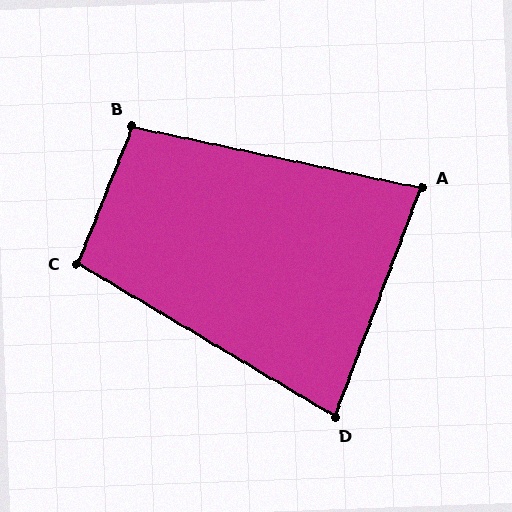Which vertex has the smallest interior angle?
D, at approximately 80 degrees.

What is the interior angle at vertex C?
Approximately 99 degrees (obtuse).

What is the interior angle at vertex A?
Approximately 81 degrees (acute).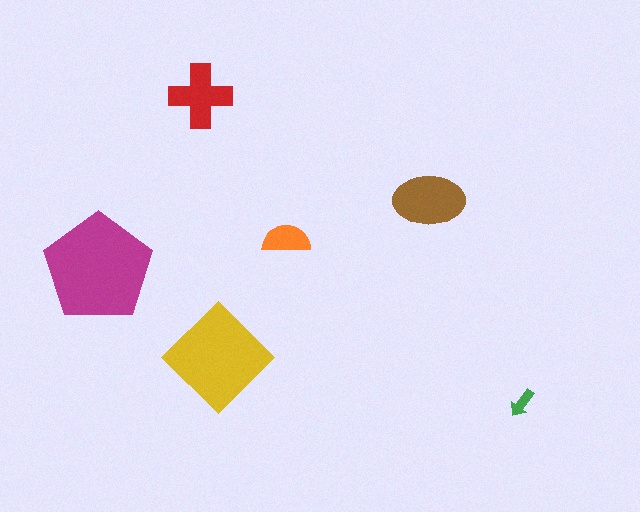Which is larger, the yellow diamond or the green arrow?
The yellow diamond.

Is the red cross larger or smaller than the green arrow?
Larger.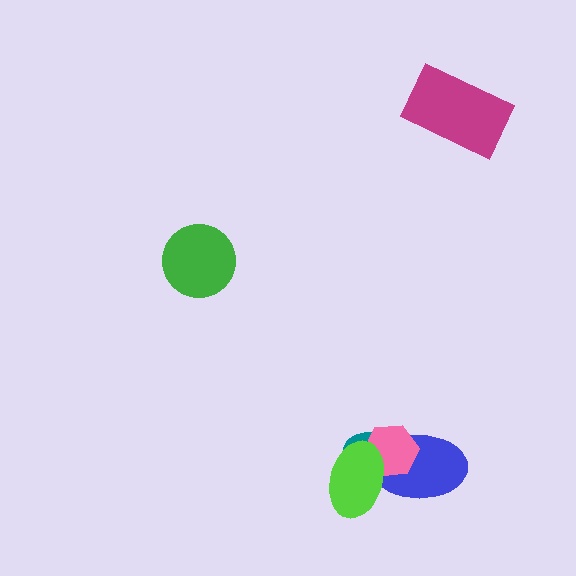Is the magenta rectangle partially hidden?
No, no other shape covers it.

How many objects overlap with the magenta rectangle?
0 objects overlap with the magenta rectangle.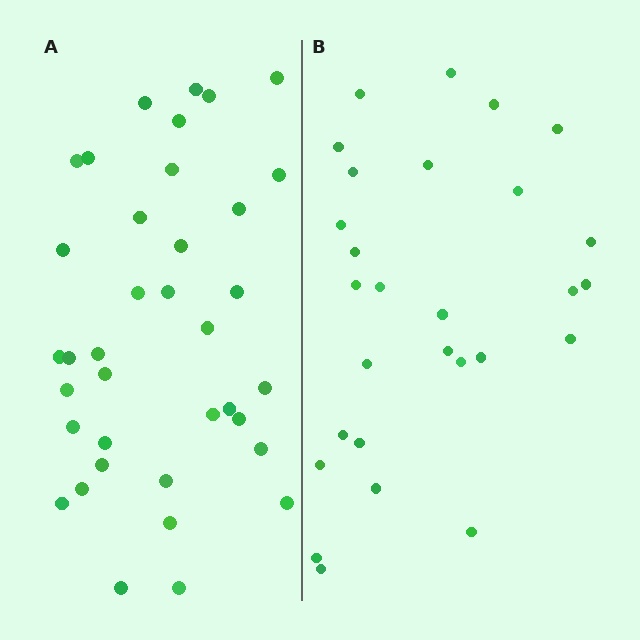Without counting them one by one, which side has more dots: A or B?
Region A (the left region) has more dots.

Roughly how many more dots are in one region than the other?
Region A has roughly 8 or so more dots than region B.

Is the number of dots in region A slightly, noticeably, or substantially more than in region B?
Region A has noticeably more, but not dramatically so. The ratio is roughly 1.3 to 1.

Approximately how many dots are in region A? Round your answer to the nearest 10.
About 40 dots. (The exact count is 37, which rounds to 40.)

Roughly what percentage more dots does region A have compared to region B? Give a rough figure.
About 30% more.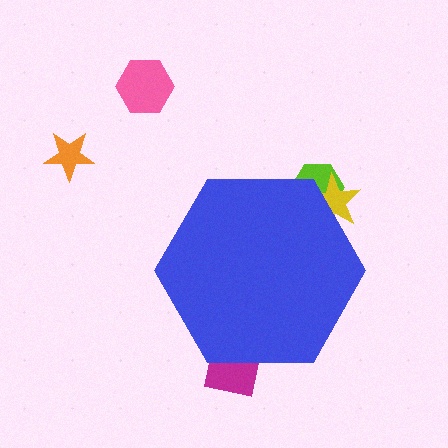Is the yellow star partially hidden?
Yes, the yellow star is partially hidden behind the blue hexagon.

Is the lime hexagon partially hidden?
Yes, the lime hexagon is partially hidden behind the blue hexagon.